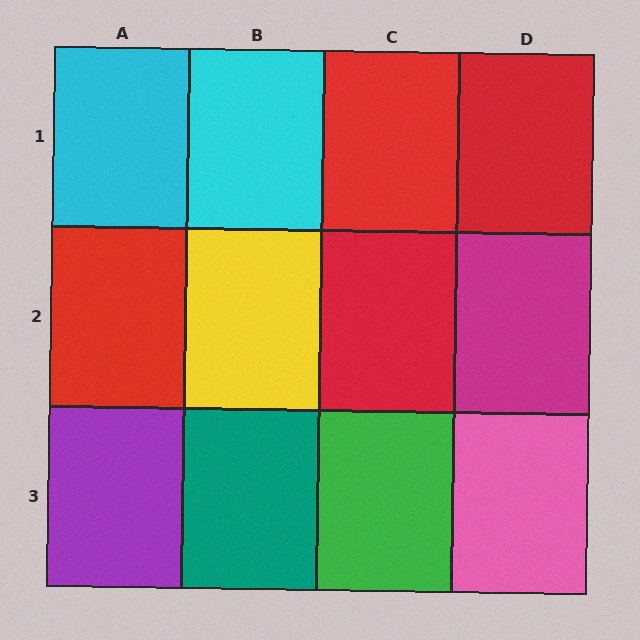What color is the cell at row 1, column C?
Red.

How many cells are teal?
1 cell is teal.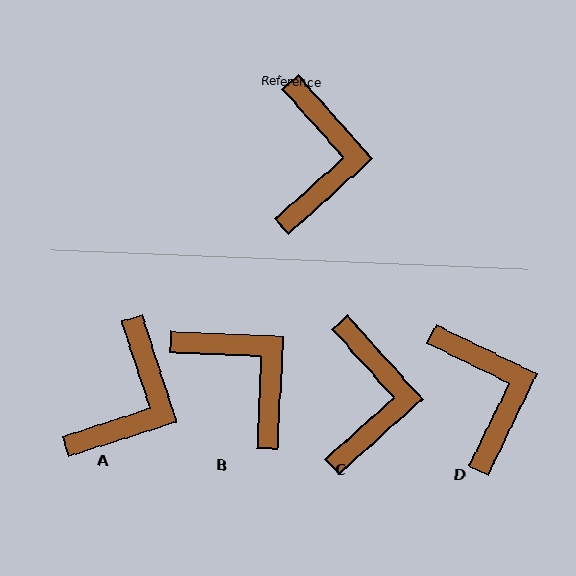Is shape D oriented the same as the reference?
No, it is off by about 22 degrees.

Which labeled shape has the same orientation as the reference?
C.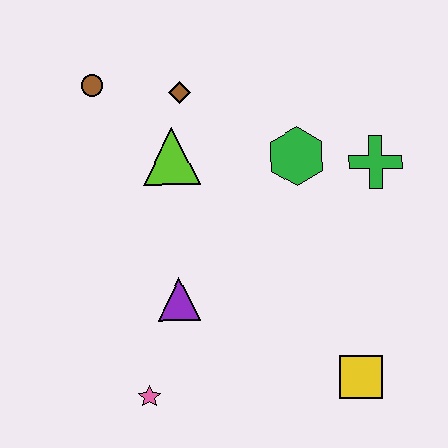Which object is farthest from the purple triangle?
The green cross is farthest from the purple triangle.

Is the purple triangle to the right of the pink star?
Yes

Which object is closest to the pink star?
The purple triangle is closest to the pink star.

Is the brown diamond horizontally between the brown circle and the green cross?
Yes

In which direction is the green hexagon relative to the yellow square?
The green hexagon is above the yellow square.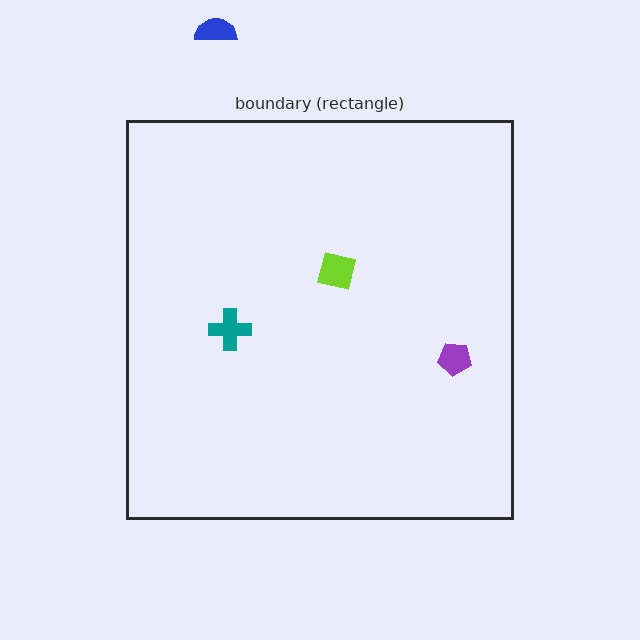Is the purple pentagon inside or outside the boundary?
Inside.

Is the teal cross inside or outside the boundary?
Inside.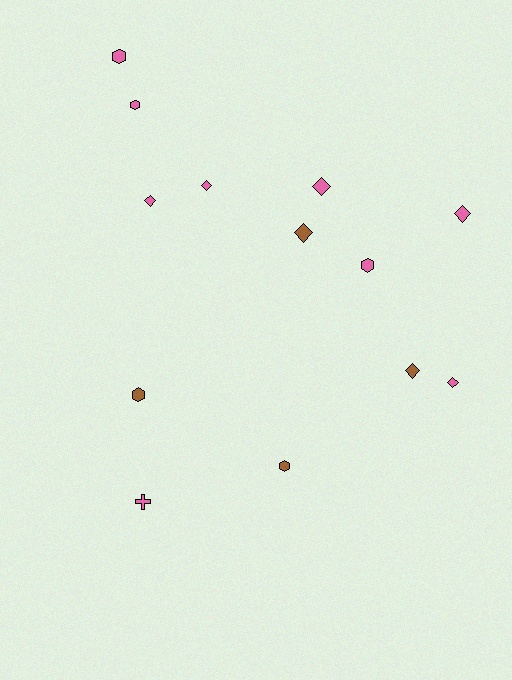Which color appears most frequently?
Pink, with 9 objects.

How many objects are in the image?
There are 13 objects.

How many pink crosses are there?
There is 1 pink cross.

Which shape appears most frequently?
Diamond, with 7 objects.